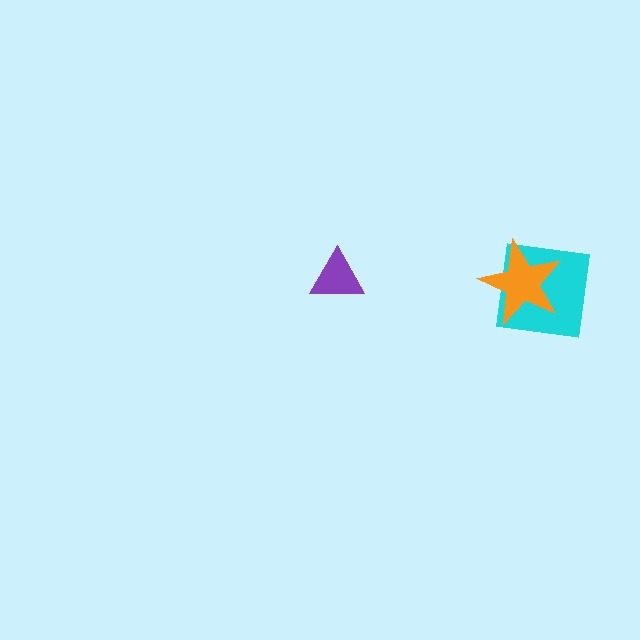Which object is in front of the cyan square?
The orange star is in front of the cyan square.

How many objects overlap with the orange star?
1 object overlaps with the orange star.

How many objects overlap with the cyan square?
1 object overlaps with the cyan square.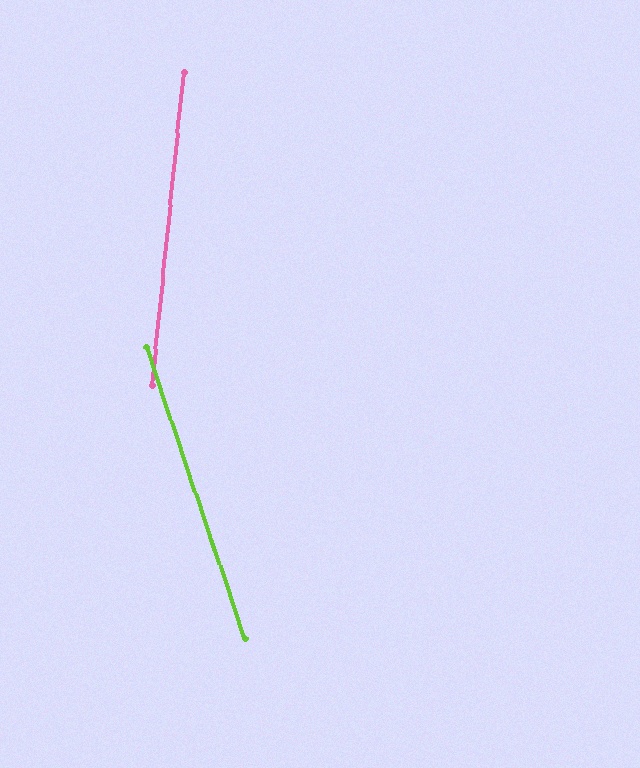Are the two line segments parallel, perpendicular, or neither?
Neither parallel nor perpendicular — they differ by about 24°.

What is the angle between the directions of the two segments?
Approximately 24 degrees.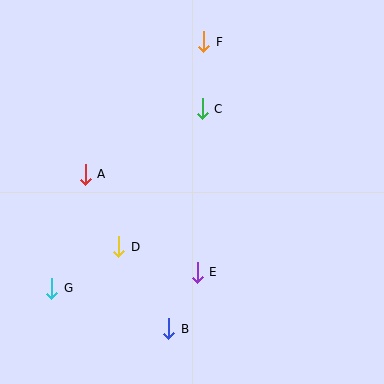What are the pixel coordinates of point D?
Point D is at (119, 247).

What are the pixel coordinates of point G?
Point G is at (52, 288).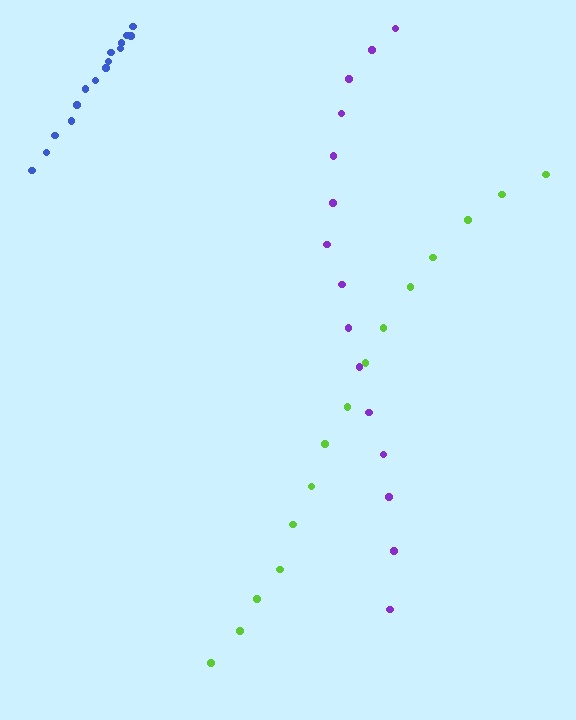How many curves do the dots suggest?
There are 3 distinct paths.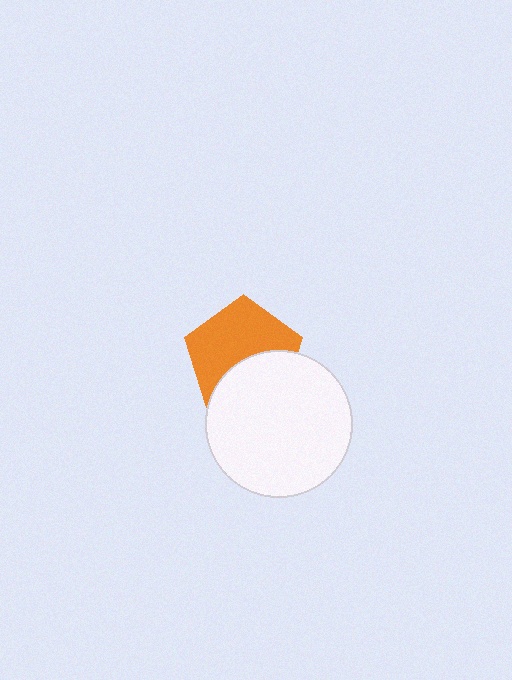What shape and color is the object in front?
The object in front is a white circle.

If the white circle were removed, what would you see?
You would see the complete orange pentagon.